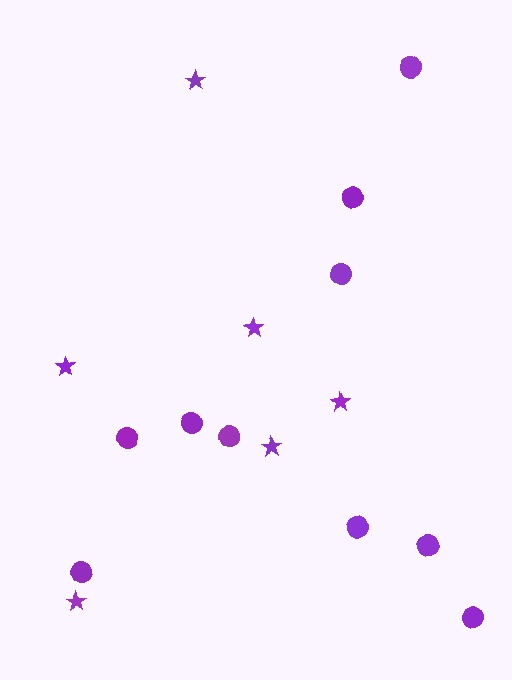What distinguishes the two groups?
There are 2 groups: one group of circles (10) and one group of stars (6).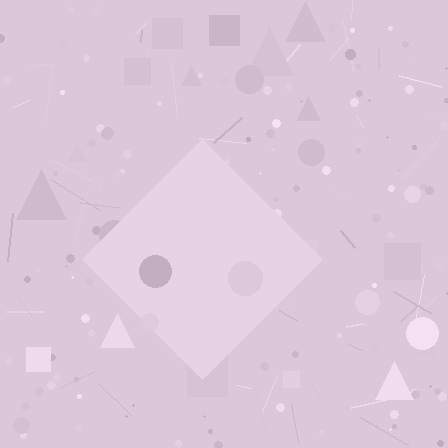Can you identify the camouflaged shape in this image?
The camouflaged shape is a diamond.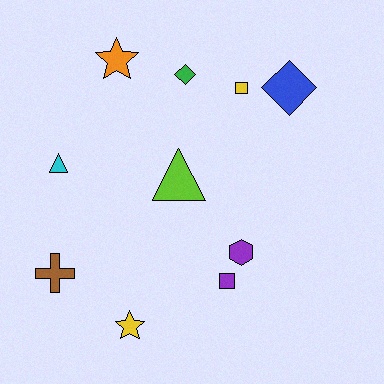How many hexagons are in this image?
There is 1 hexagon.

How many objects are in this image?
There are 10 objects.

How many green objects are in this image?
There is 1 green object.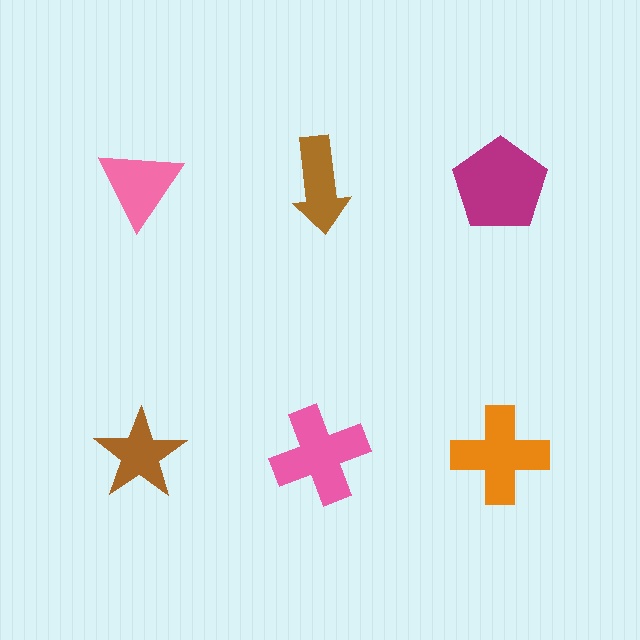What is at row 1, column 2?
A brown arrow.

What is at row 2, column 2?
A pink cross.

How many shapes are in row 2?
3 shapes.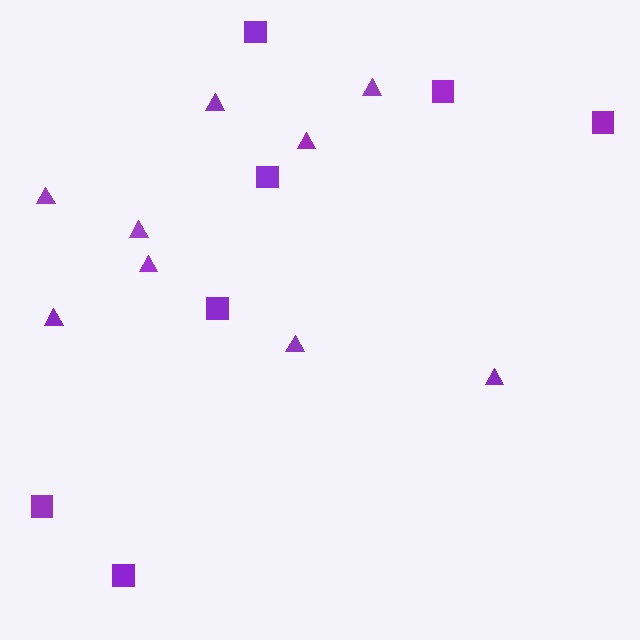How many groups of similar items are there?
There are 2 groups: one group of triangles (9) and one group of squares (7).